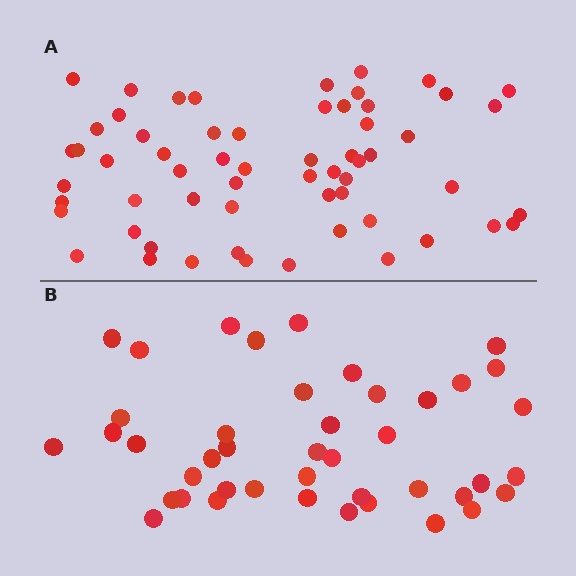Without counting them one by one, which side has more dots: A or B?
Region A (the top region) has more dots.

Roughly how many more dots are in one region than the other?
Region A has approximately 15 more dots than region B.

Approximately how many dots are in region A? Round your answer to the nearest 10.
About 60 dots.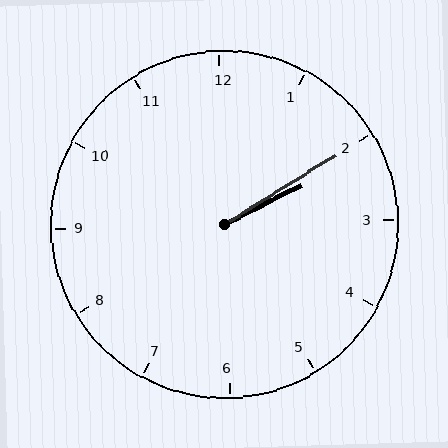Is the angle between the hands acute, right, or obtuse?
It is acute.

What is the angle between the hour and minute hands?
Approximately 5 degrees.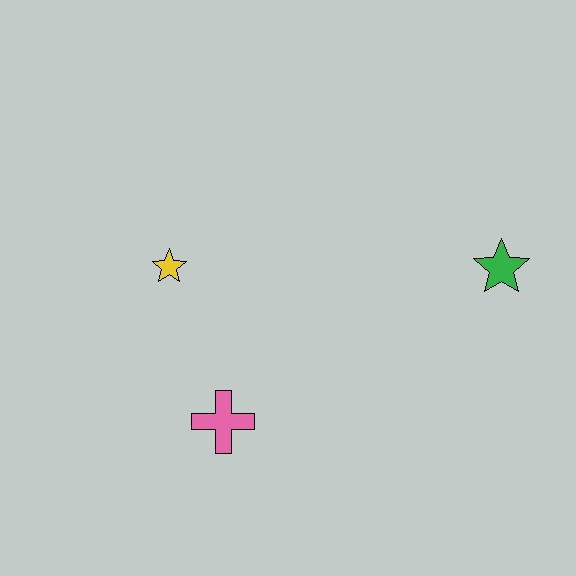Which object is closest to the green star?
The pink cross is closest to the green star.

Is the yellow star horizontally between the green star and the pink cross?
No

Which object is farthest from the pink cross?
The green star is farthest from the pink cross.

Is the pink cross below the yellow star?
Yes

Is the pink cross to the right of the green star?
No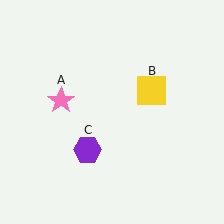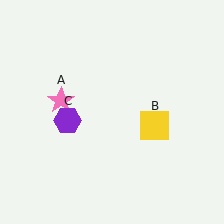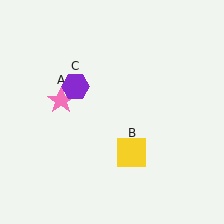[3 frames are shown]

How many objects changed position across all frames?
2 objects changed position: yellow square (object B), purple hexagon (object C).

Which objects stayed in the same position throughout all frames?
Pink star (object A) remained stationary.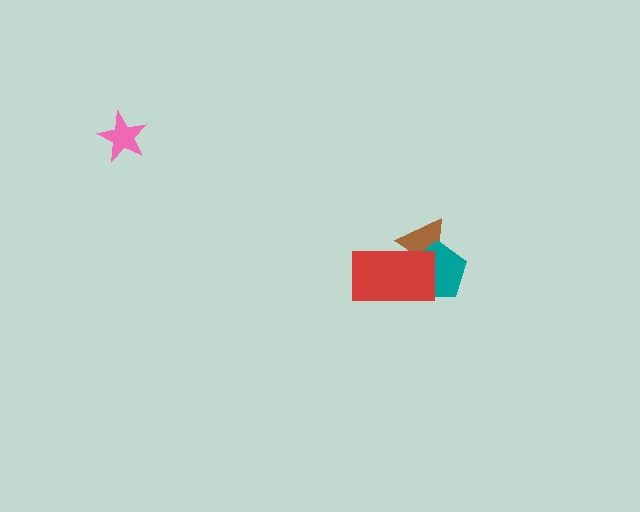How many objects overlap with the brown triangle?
2 objects overlap with the brown triangle.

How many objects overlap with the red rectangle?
2 objects overlap with the red rectangle.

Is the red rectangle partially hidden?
No, no other shape covers it.